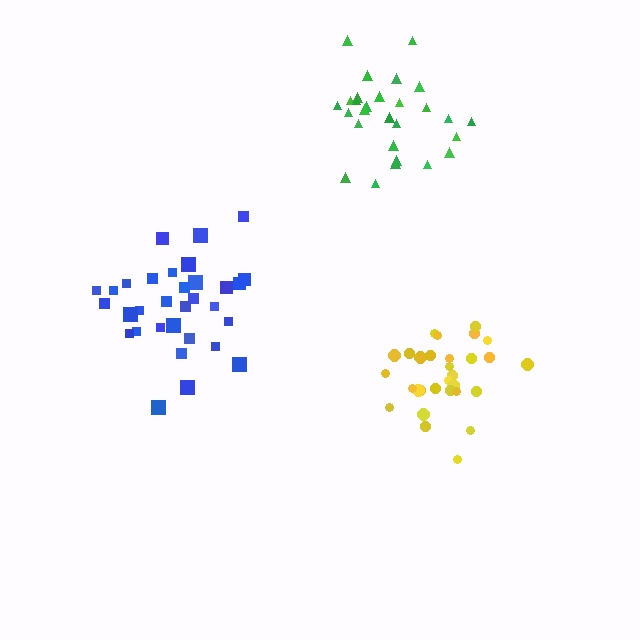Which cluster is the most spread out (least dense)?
Blue.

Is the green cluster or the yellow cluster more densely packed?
Yellow.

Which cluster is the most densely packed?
Yellow.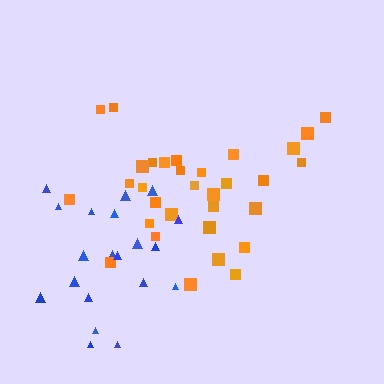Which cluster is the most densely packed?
Orange.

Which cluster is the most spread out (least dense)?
Blue.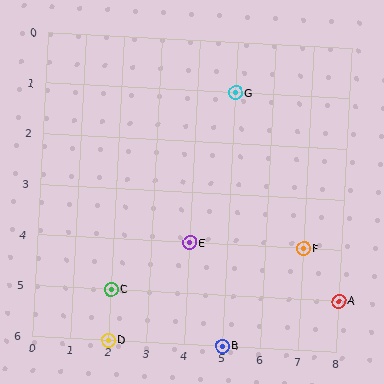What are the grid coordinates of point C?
Point C is at grid coordinates (2, 5).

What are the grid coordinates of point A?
Point A is at grid coordinates (8, 5).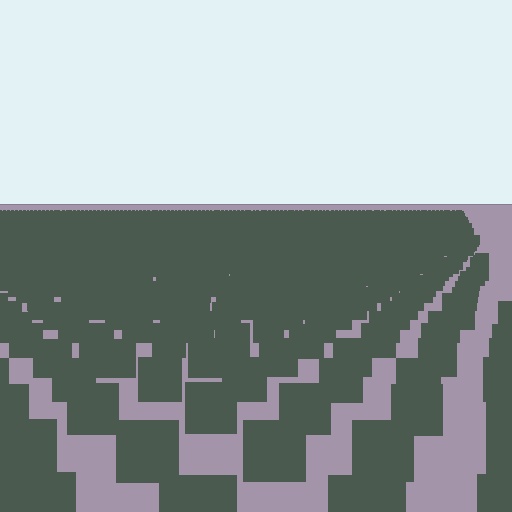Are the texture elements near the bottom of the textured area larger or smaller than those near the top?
Larger. Near the bottom, elements are closer to the viewer and appear at a bigger on-screen size.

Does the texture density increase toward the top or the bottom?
Density increases toward the top.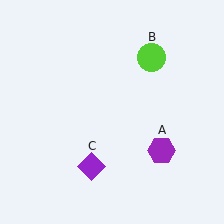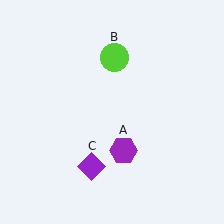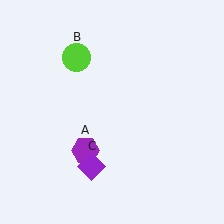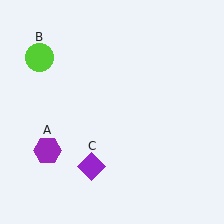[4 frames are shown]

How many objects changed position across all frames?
2 objects changed position: purple hexagon (object A), lime circle (object B).